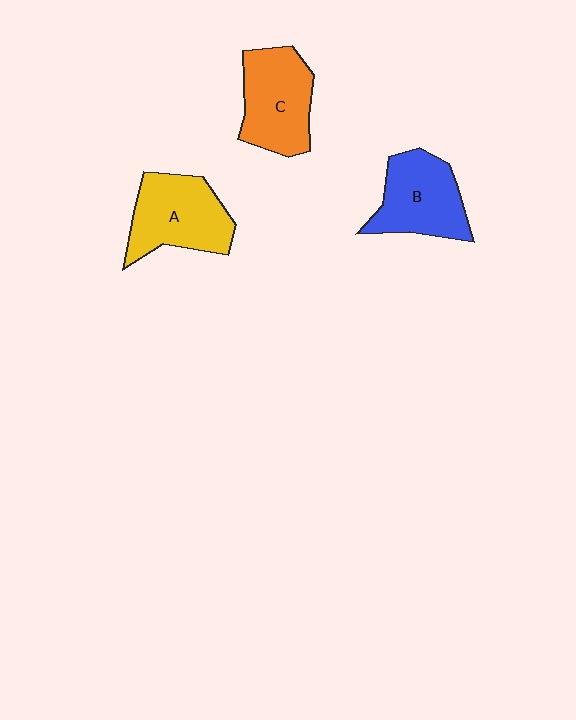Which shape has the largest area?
Shape A (yellow).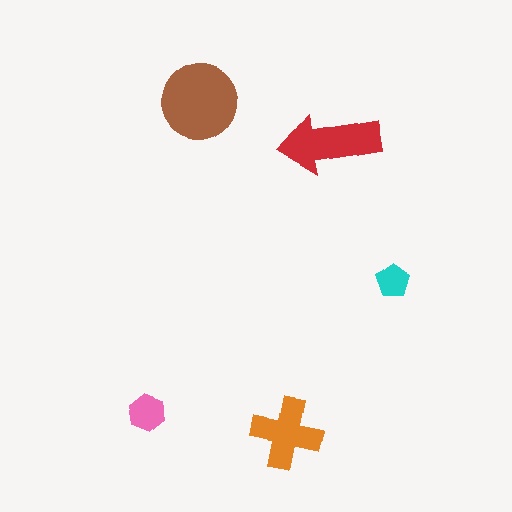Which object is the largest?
The brown circle.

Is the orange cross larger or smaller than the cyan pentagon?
Larger.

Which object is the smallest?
The cyan pentagon.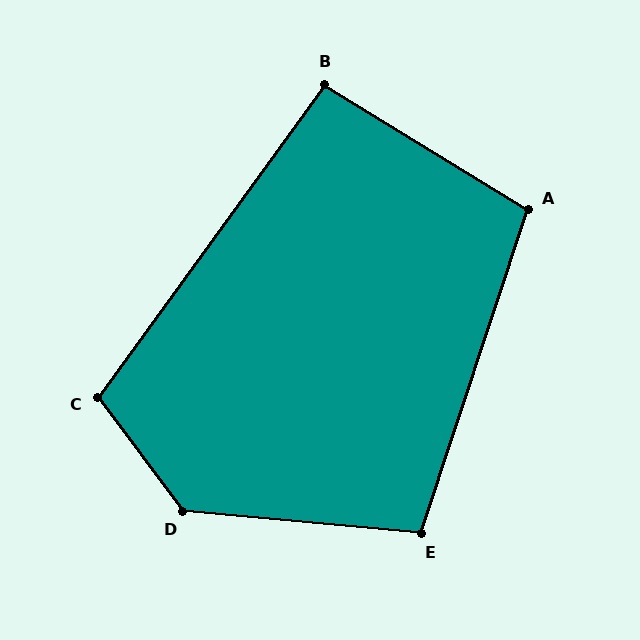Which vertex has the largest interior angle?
D, at approximately 132 degrees.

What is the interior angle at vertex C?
Approximately 107 degrees (obtuse).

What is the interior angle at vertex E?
Approximately 103 degrees (obtuse).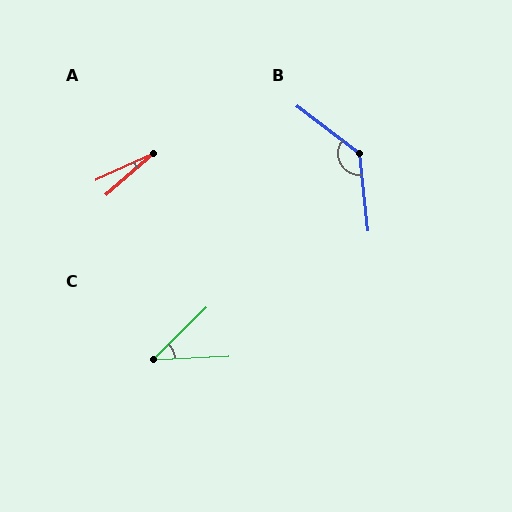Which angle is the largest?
B, at approximately 134 degrees.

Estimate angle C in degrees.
Approximately 41 degrees.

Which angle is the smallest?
A, at approximately 16 degrees.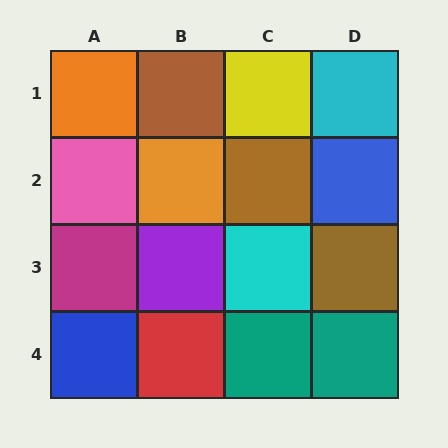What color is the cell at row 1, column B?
Brown.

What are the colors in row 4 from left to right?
Blue, red, teal, teal.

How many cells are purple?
1 cell is purple.